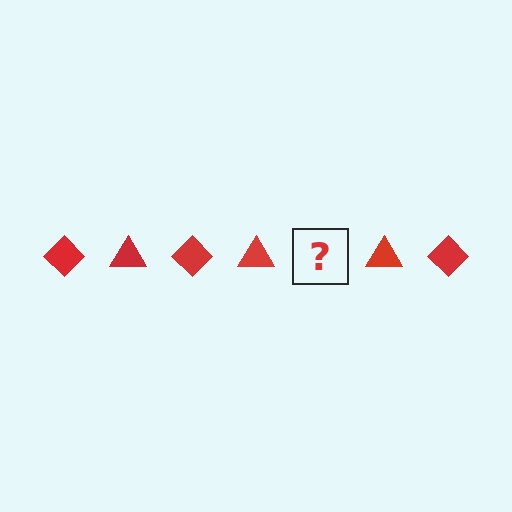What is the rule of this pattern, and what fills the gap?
The rule is that the pattern cycles through diamond, triangle shapes in red. The gap should be filled with a red diamond.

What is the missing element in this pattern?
The missing element is a red diamond.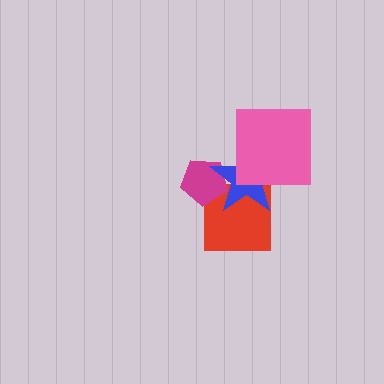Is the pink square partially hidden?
No, no other shape covers it.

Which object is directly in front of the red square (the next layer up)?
The magenta pentagon is directly in front of the red square.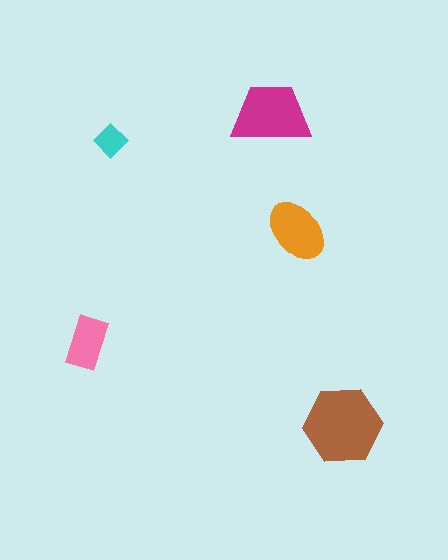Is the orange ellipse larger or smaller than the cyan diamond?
Larger.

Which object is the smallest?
The cyan diamond.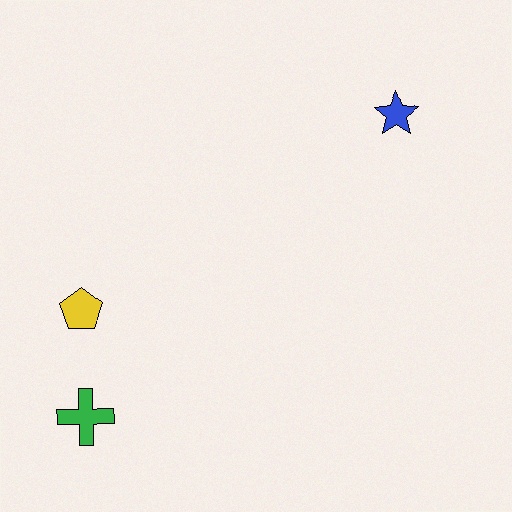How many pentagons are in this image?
There is 1 pentagon.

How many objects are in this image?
There are 3 objects.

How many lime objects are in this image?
There are no lime objects.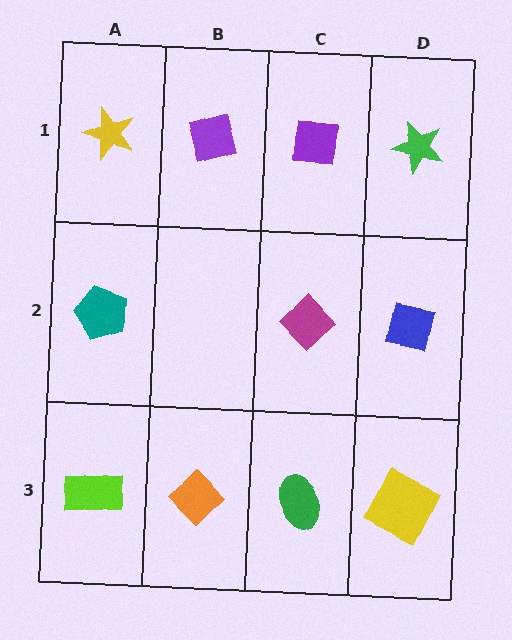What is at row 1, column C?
A purple square.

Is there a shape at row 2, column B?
No, that cell is empty.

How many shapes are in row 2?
3 shapes.